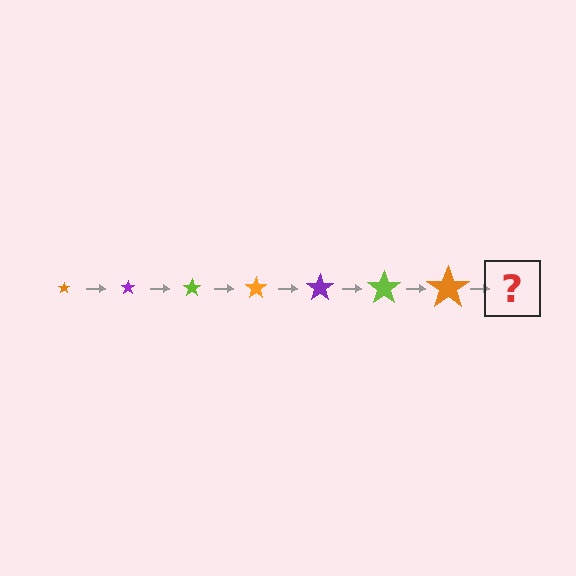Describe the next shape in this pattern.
It should be a purple star, larger than the previous one.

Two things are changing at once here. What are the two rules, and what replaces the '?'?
The two rules are that the star grows larger each step and the color cycles through orange, purple, and lime. The '?' should be a purple star, larger than the previous one.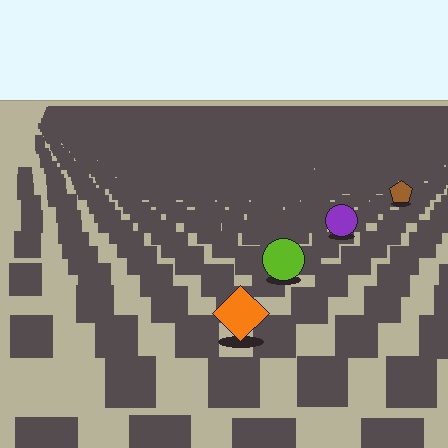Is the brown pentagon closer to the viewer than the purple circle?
No. The purple circle is closer — you can tell from the texture gradient: the ground texture is coarser near it.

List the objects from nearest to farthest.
From nearest to farthest: the orange diamond, the lime circle, the purple circle, the brown pentagon.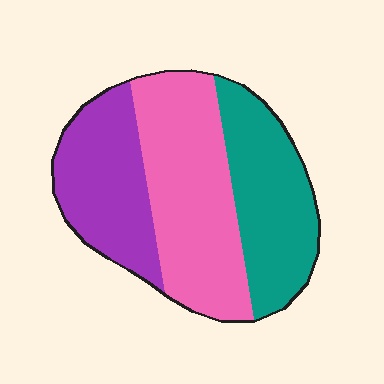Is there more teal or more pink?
Pink.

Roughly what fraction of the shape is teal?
Teal takes up between a quarter and a half of the shape.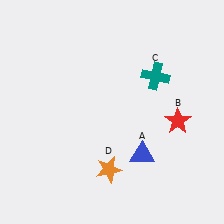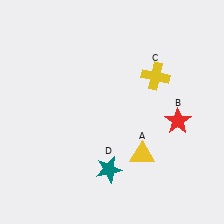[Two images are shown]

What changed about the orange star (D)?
In Image 1, D is orange. In Image 2, it changed to teal.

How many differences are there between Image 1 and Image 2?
There are 3 differences between the two images.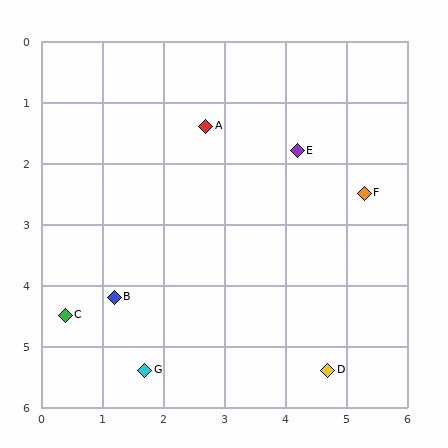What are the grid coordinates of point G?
Point G is at approximately (1.7, 5.4).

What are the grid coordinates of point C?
Point C is at approximately (0.4, 4.5).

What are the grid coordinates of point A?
Point A is at approximately (2.7, 1.4).